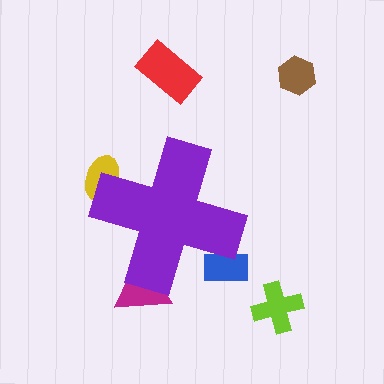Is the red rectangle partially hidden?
No, the red rectangle is fully visible.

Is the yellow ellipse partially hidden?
Yes, the yellow ellipse is partially hidden behind the purple cross.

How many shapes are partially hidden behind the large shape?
3 shapes are partially hidden.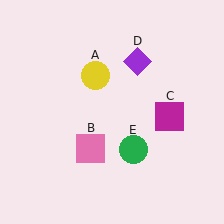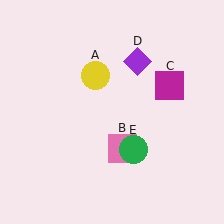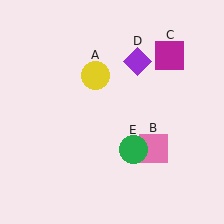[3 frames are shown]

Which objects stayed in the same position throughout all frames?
Yellow circle (object A) and purple diamond (object D) and green circle (object E) remained stationary.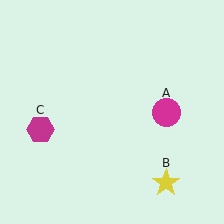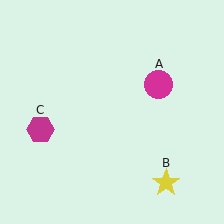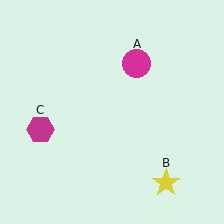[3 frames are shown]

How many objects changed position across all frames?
1 object changed position: magenta circle (object A).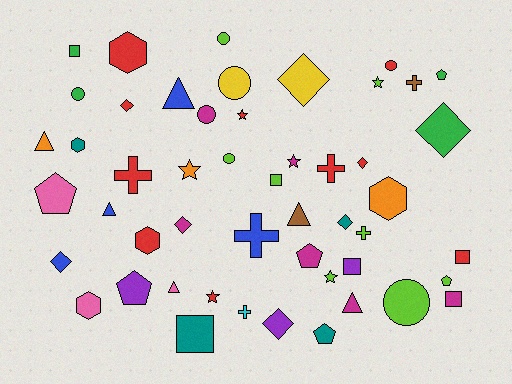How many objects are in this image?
There are 50 objects.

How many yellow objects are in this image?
There are 2 yellow objects.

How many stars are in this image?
There are 6 stars.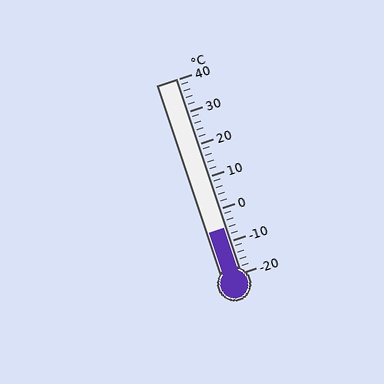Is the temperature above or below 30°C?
The temperature is below 30°C.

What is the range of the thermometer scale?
The thermometer scale ranges from -20°C to 40°C.